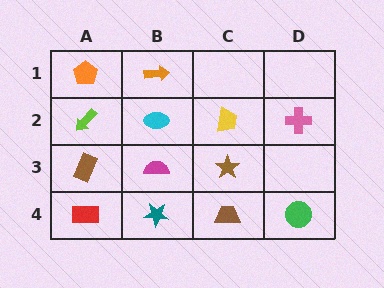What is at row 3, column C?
A brown star.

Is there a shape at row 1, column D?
No, that cell is empty.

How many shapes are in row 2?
4 shapes.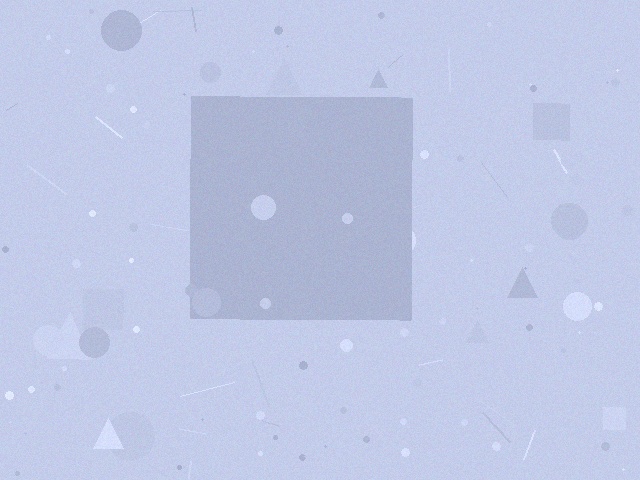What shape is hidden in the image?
A square is hidden in the image.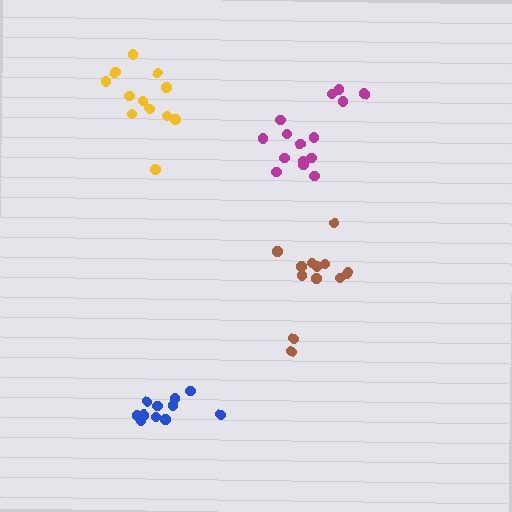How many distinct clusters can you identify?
There are 4 distinct clusters.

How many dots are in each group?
Group 1: 11 dots, Group 2: 15 dots, Group 3: 13 dots, Group 4: 12 dots (51 total).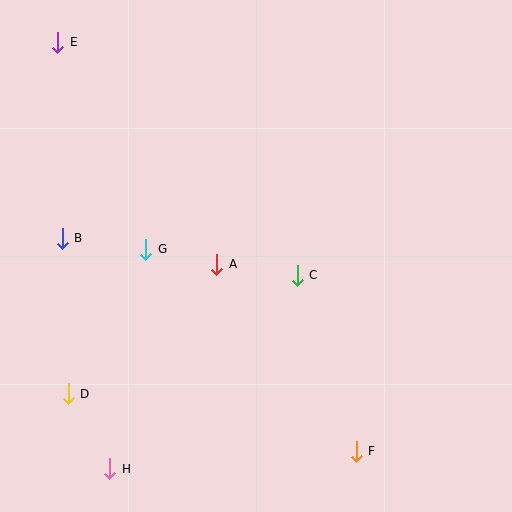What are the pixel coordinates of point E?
Point E is at (58, 42).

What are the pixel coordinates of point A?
Point A is at (217, 264).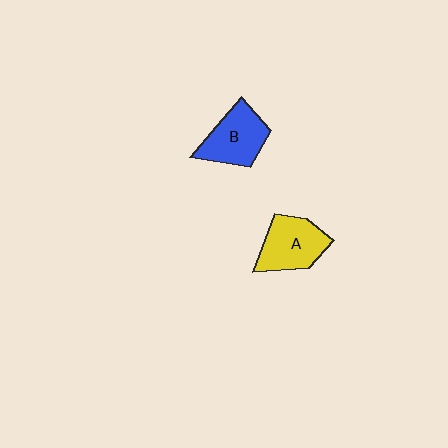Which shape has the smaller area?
Shape B (blue).